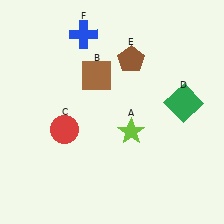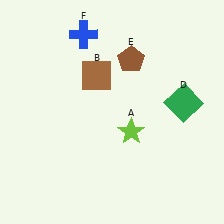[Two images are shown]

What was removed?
The red circle (C) was removed in Image 2.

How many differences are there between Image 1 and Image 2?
There is 1 difference between the two images.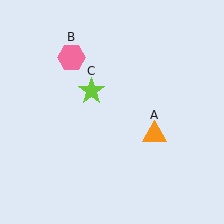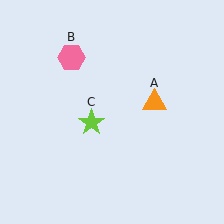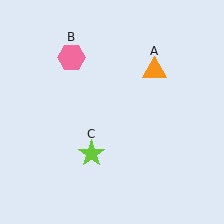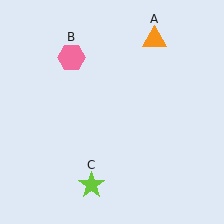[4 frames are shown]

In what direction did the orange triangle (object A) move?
The orange triangle (object A) moved up.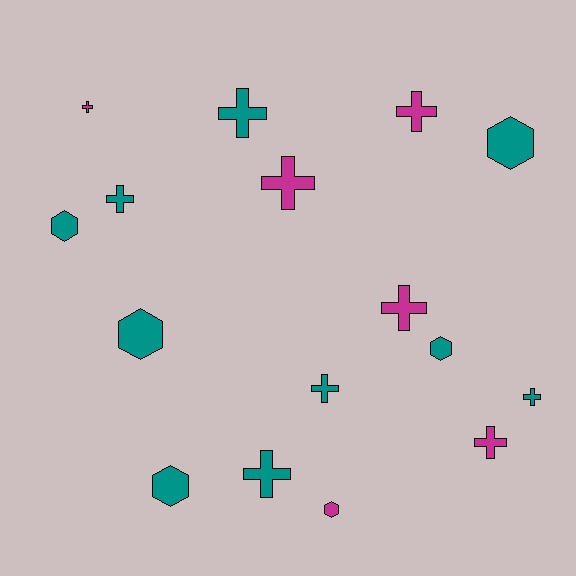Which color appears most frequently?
Teal, with 10 objects.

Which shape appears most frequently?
Cross, with 10 objects.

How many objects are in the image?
There are 16 objects.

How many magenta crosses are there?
There are 5 magenta crosses.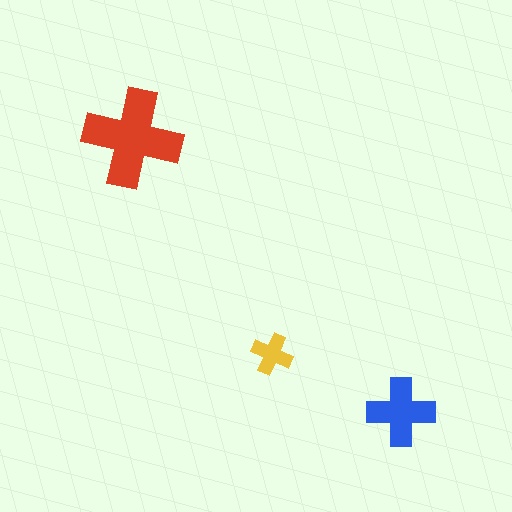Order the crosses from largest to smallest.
the red one, the blue one, the yellow one.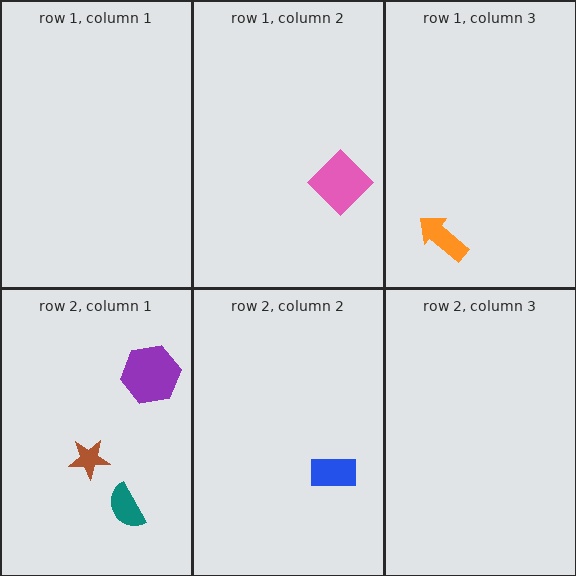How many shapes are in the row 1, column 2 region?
1.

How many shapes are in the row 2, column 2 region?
1.